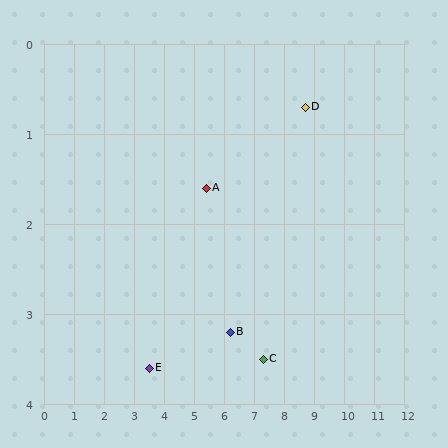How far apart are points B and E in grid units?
Points B and E are about 2.7 grid units apart.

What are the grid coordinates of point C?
Point C is at approximately (7.3, 3.5).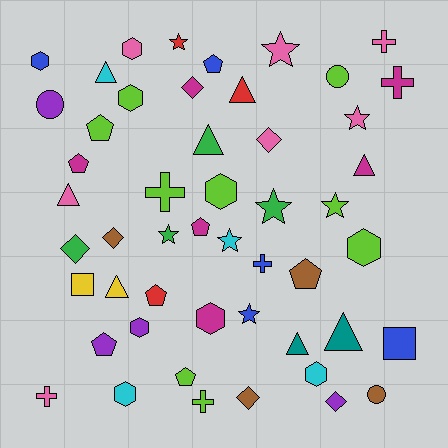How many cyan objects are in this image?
There are 4 cyan objects.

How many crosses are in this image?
There are 6 crosses.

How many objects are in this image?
There are 50 objects.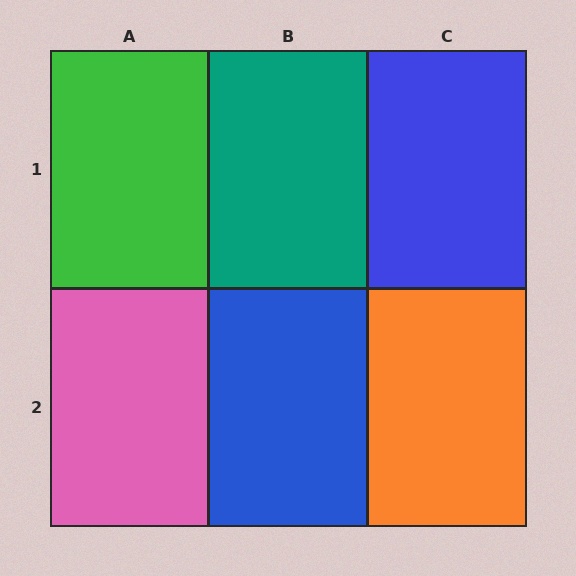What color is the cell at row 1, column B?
Teal.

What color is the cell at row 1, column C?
Blue.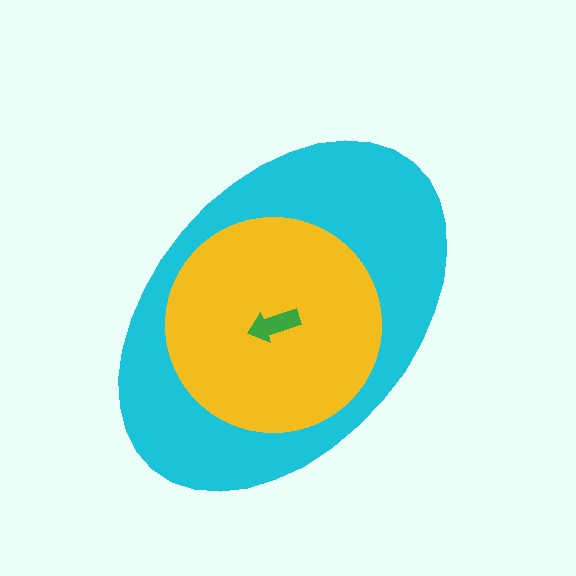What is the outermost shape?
The cyan ellipse.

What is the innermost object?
The green arrow.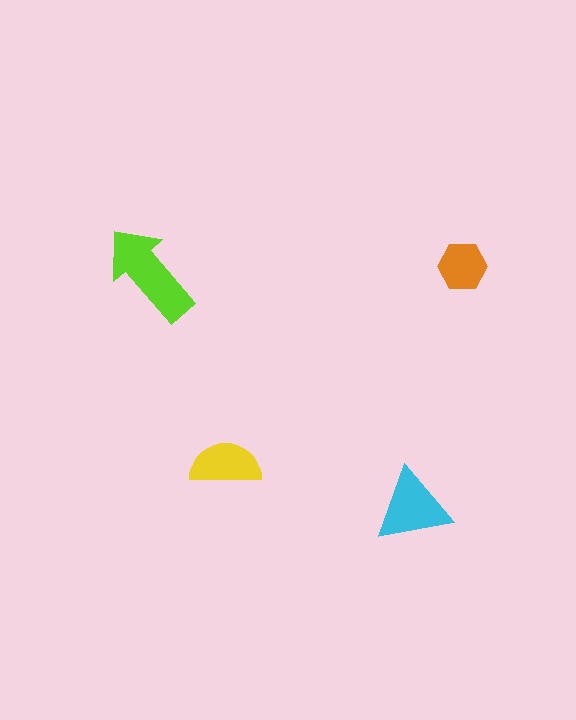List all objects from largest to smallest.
The lime arrow, the cyan triangle, the yellow semicircle, the orange hexagon.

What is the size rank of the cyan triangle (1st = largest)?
2nd.